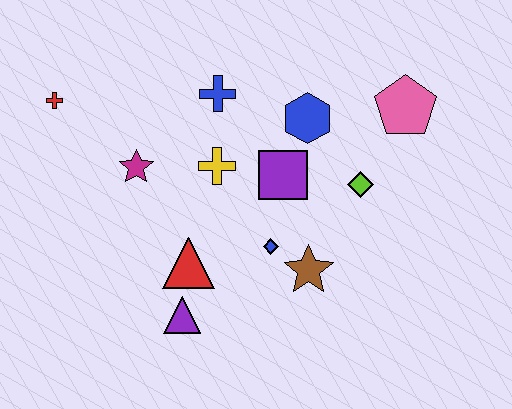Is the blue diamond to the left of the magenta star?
No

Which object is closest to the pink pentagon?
The lime diamond is closest to the pink pentagon.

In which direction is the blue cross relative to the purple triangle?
The blue cross is above the purple triangle.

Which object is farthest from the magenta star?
The pink pentagon is farthest from the magenta star.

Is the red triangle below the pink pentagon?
Yes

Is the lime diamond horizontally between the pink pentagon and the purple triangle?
Yes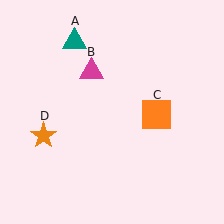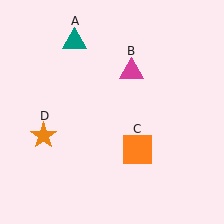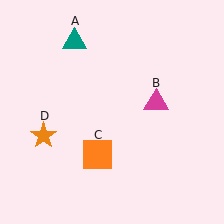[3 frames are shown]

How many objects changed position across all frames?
2 objects changed position: magenta triangle (object B), orange square (object C).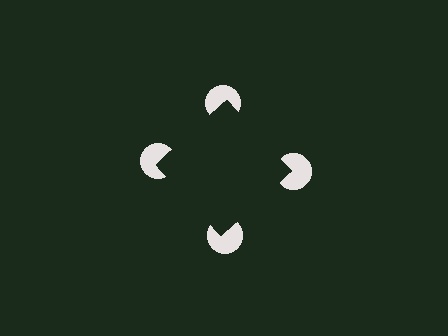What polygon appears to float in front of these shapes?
An illusory square — its edges are inferred from the aligned wedge cuts in the pac-man discs, not physically drawn.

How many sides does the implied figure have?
4 sides.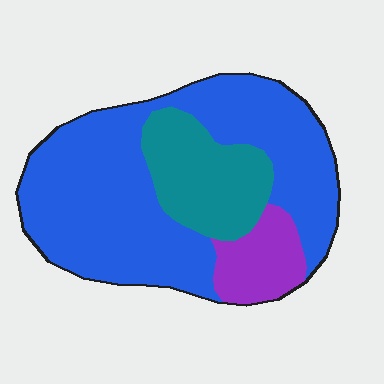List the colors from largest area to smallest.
From largest to smallest: blue, teal, purple.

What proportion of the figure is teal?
Teal covers 21% of the figure.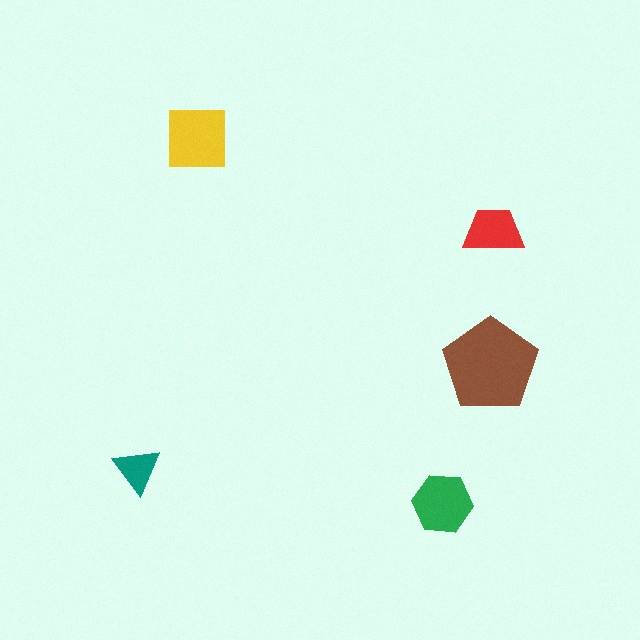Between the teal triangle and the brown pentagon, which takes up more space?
The brown pentagon.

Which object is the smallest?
The teal triangle.